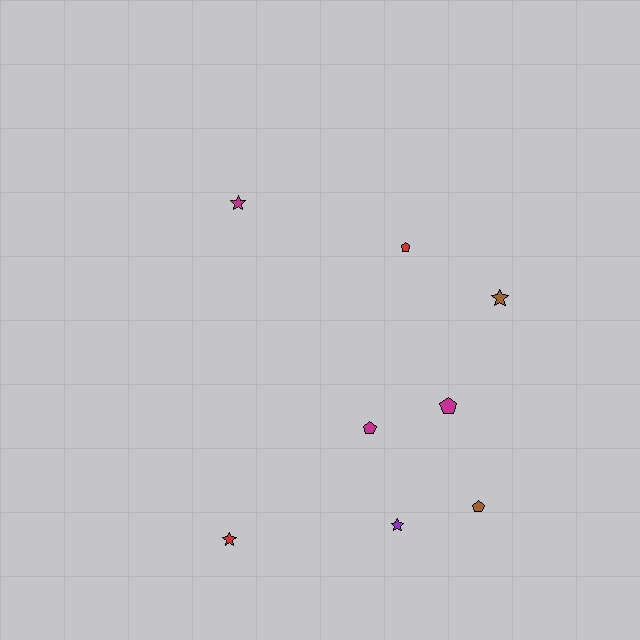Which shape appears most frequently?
Pentagon, with 4 objects.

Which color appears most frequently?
Magenta, with 3 objects.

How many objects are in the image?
There are 8 objects.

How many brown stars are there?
There is 1 brown star.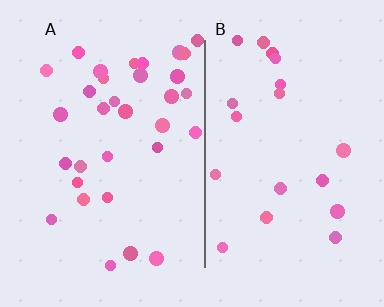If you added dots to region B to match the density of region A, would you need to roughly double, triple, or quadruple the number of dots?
Approximately double.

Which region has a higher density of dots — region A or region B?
A (the left).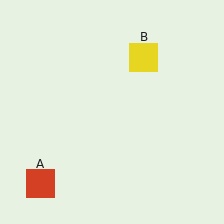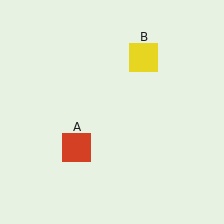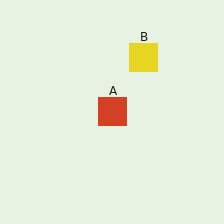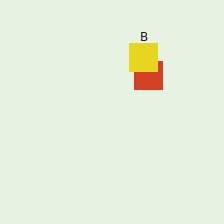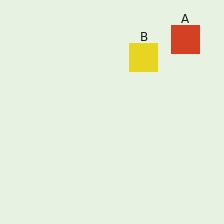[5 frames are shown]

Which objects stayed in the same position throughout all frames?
Yellow square (object B) remained stationary.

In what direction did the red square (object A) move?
The red square (object A) moved up and to the right.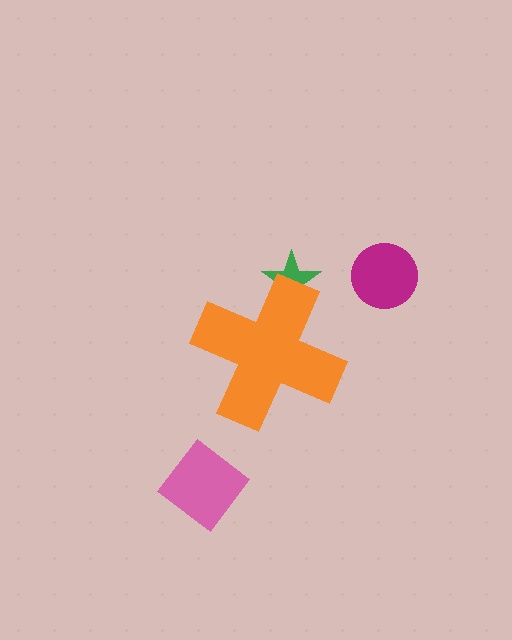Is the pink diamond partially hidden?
No, the pink diamond is fully visible.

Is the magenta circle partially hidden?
No, the magenta circle is fully visible.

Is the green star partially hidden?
Yes, the green star is partially hidden behind the orange cross.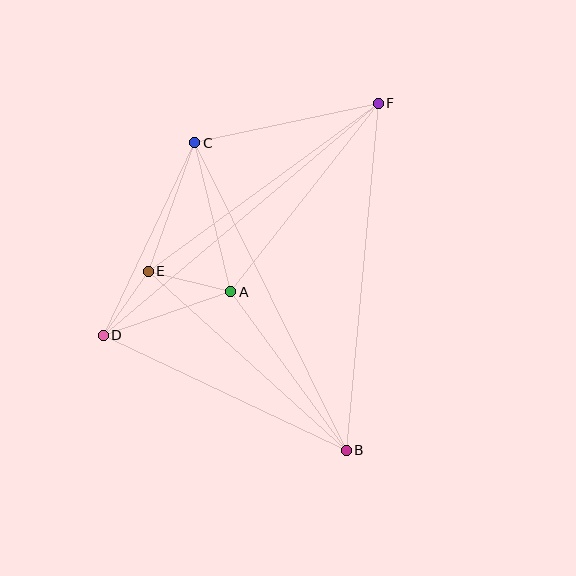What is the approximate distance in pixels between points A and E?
The distance between A and E is approximately 85 pixels.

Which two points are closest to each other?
Points D and E are closest to each other.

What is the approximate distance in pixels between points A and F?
The distance between A and F is approximately 239 pixels.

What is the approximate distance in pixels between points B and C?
The distance between B and C is approximately 343 pixels.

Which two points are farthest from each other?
Points D and F are farthest from each other.